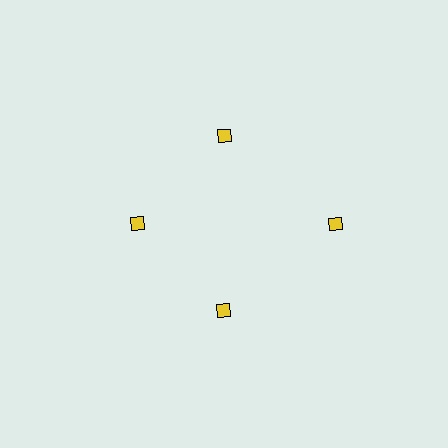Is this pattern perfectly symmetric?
No. The 4 yellow diamonds are arranged in a ring, but one element near the 3 o'clock position is pushed outward from the center, breaking the 4-fold rotational symmetry.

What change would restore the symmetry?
The symmetry would be restored by moving it inward, back onto the ring so that all 4 diamonds sit at equal angles and equal distance from the center.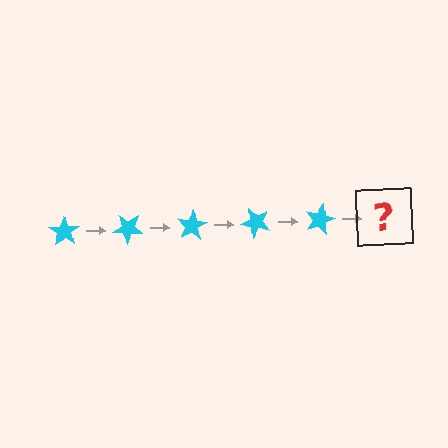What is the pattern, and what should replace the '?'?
The pattern is that the star rotates 40 degrees each step. The '?' should be a cyan star rotated 200 degrees.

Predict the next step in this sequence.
The next step is a cyan star rotated 200 degrees.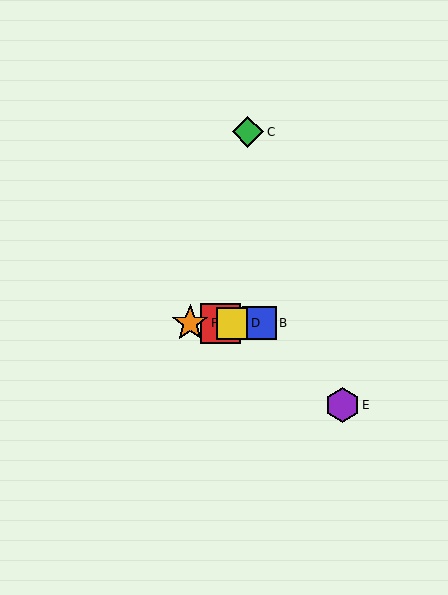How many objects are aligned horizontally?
4 objects (A, B, D, F) are aligned horizontally.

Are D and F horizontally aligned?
Yes, both are at y≈323.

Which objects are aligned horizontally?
Objects A, B, D, F are aligned horizontally.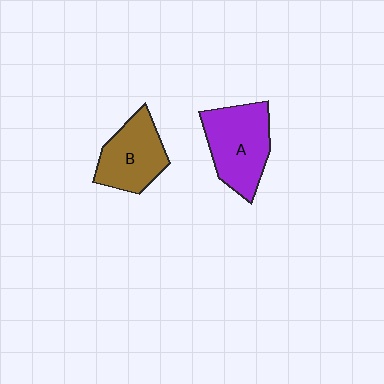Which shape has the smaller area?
Shape B (brown).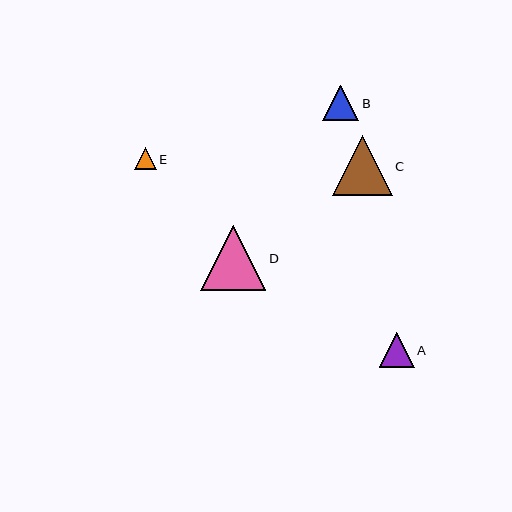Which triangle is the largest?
Triangle D is the largest with a size of approximately 65 pixels.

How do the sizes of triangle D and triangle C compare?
Triangle D and triangle C are approximately the same size.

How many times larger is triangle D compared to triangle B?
Triangle D is approximately 1.8 times the size of triangle B.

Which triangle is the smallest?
Triangle E is the smallest with a size of approximately 22 pixels.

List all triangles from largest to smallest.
From largest to smallest: D, C, B, A, E.